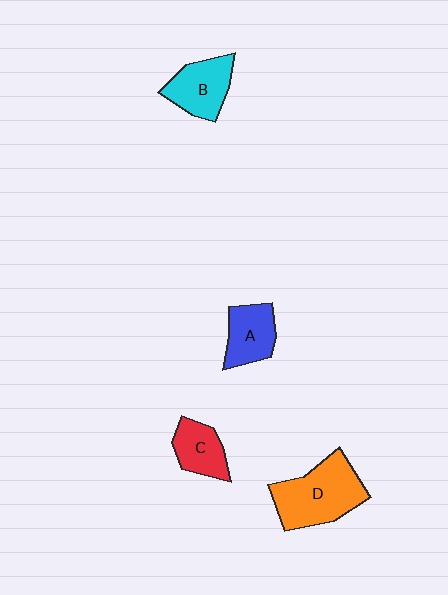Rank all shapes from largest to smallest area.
From largest to smallest: D (orange), B (cyan), A (blue), C (red).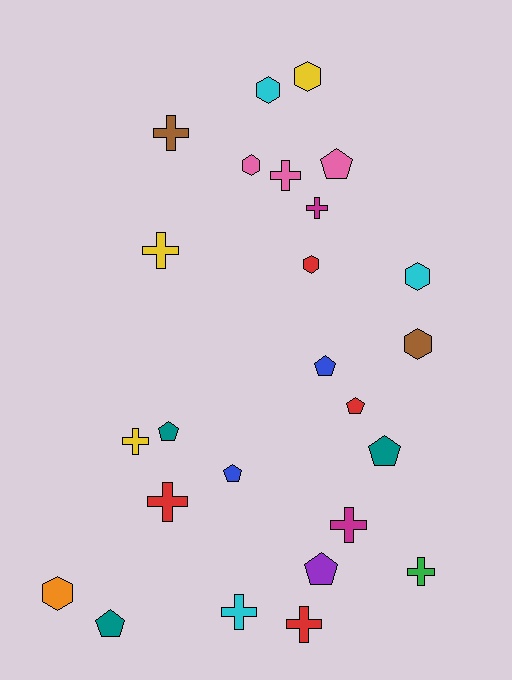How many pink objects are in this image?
There are 3 pink objects.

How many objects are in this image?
There are 25 objects.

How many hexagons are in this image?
There are 7 hexagons.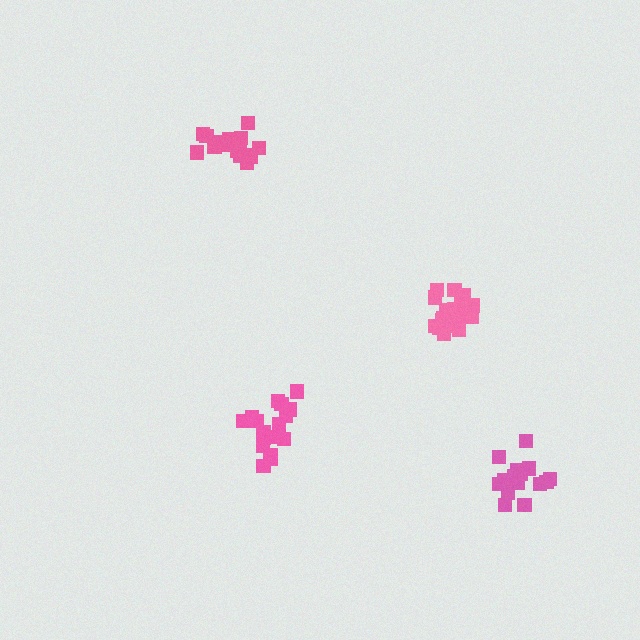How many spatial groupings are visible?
There are 4 spatial groupings.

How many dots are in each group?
Group 1: 17 dots, Group 2: 19 dots, Group 3: 18 dots, Group 4: 16 dots (70 total).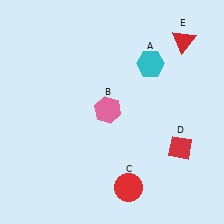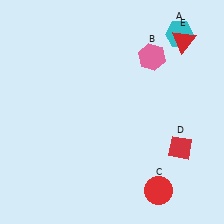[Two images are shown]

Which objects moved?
The objects that moved are: the cyan hexagon (A), the pink hexagon (B), the red circle (C).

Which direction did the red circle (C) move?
The red circle (C) moved right.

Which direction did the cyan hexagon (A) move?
The cyan hexagon (A) moved up.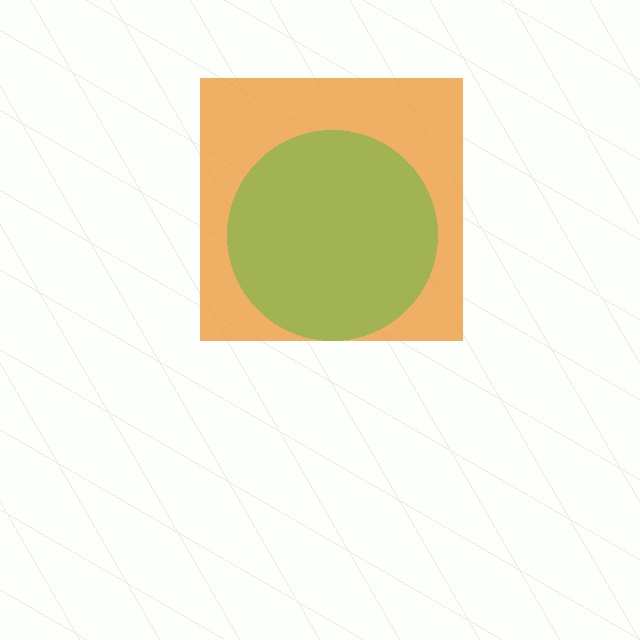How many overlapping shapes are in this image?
There are 2 overlapping shapes in the image.